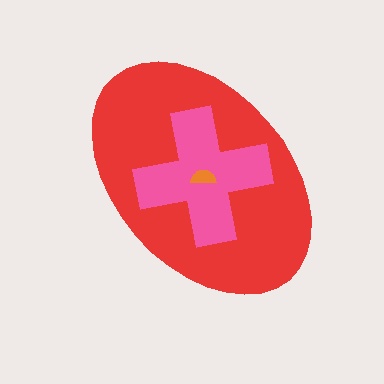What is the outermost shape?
The red ellipse.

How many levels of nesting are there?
3.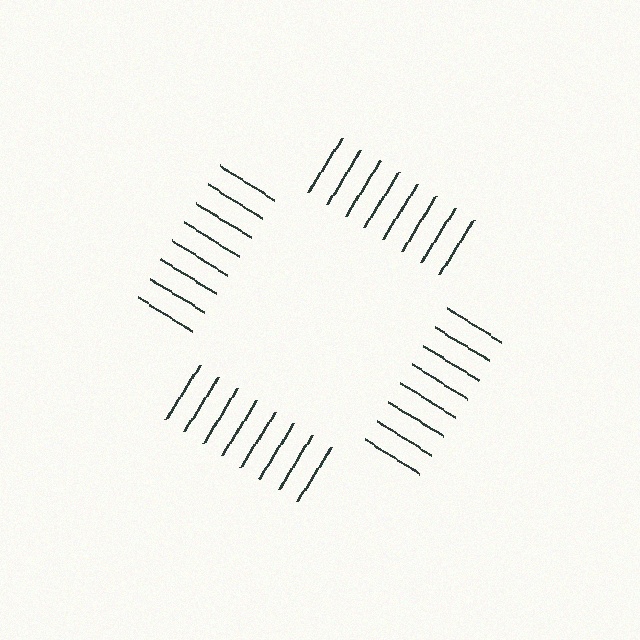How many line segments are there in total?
32 — 8 along each of the 4 edges.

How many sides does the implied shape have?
4 sides — the line-ends trace a square.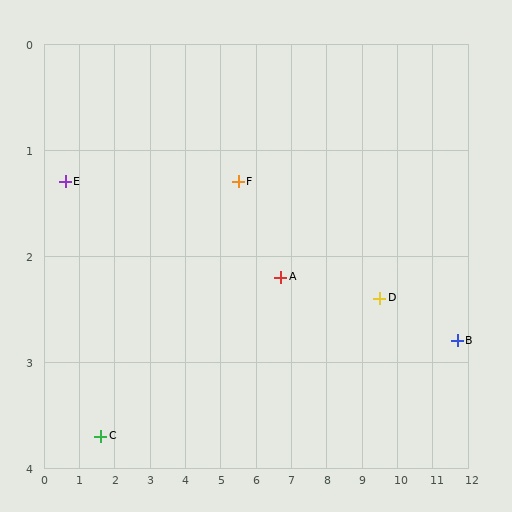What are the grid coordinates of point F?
Point F is at approximately (5.5, 1.3).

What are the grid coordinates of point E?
Point E is at approximately (0.6, 1.3).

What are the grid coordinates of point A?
Point A is at approximately (6.7, 2.2).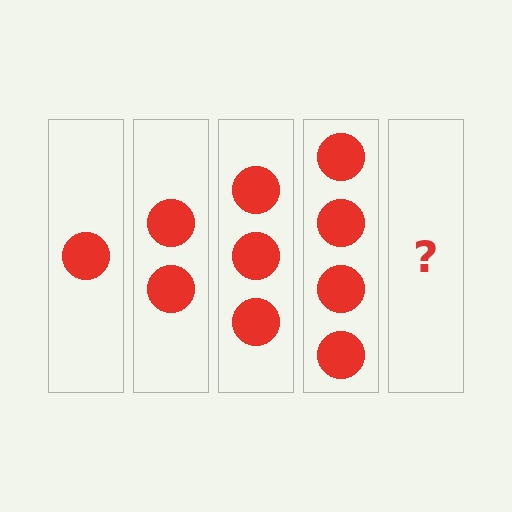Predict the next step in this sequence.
The next step is 5 circles.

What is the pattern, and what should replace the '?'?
The pattern is that each step adds one more circle. The '?' should be 5 circles.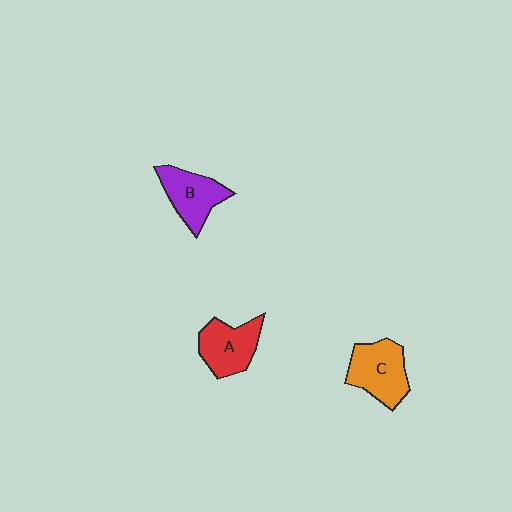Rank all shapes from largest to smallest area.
From largest to smallest: C (orange), A (red), B (purple).